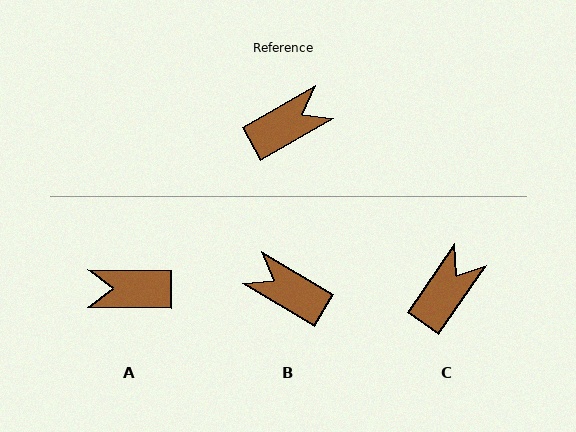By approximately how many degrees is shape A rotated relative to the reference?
Approximately 150 degrees counter-clockwise.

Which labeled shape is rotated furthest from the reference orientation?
A, about 150 degrees away.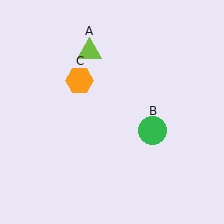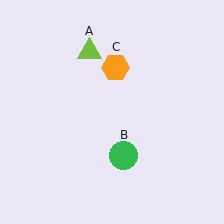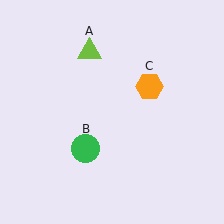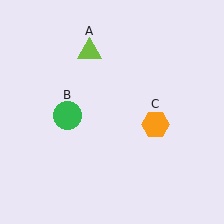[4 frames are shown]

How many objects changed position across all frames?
2 objects changed position: green circle (object B), orange hexagon (object C).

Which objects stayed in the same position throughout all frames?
Lime triangle (object A) remained stationary.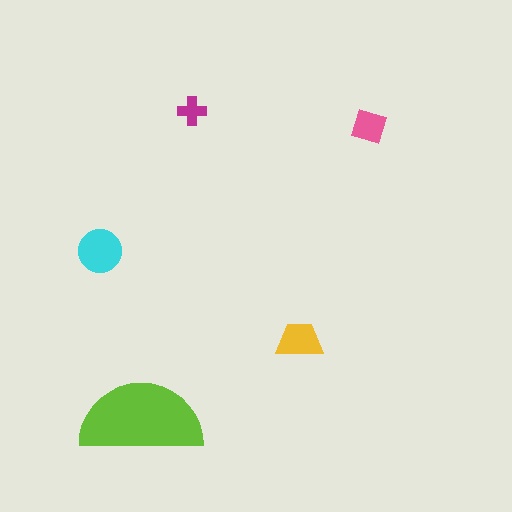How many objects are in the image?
There are 5 objects in the image.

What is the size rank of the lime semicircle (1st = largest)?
1st.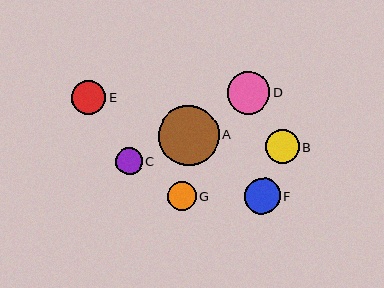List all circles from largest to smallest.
From largest to smallest: A, D, F, E, B, G, C.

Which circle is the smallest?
Circle C is the smallest with a size of approximately 27 pixels.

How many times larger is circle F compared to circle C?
Circle F is approximately 1.3 times the size of circle C.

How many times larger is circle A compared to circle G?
Circle A is approximately 2.1 times the size of circle G.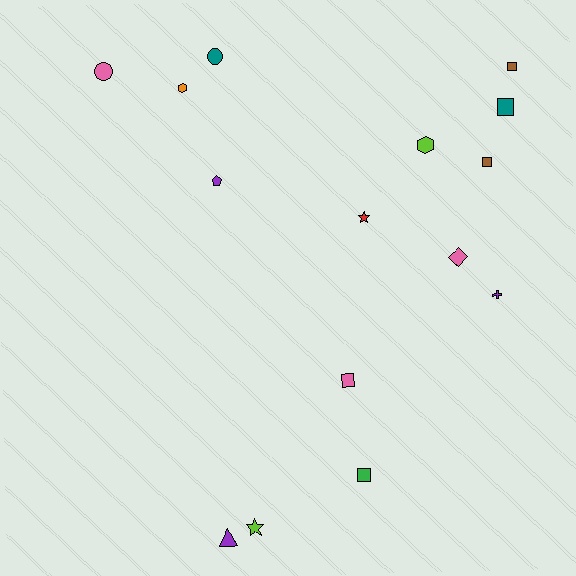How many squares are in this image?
There are 5 squares.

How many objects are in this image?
There are 15 objects.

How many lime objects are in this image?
There are 2 lime objects.